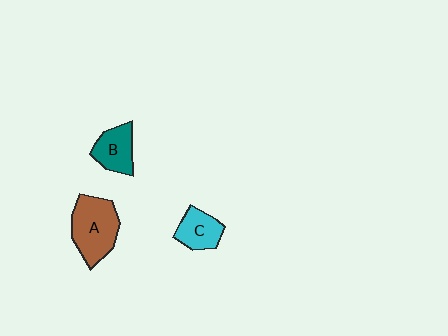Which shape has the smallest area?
Shape C (cyan).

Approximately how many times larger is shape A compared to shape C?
Approximately 1.7 times.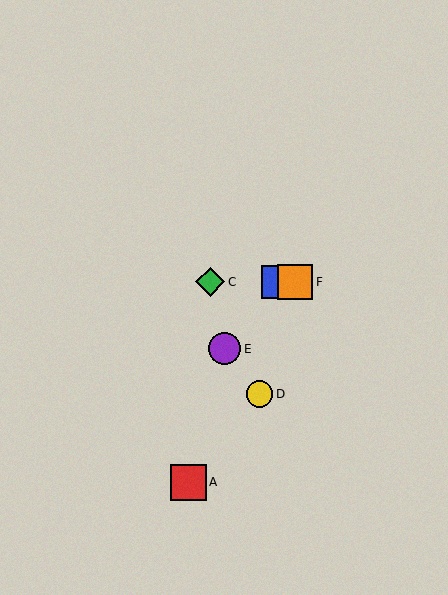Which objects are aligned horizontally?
Objects B, C, F are aligned horizontally.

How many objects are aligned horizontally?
3 objects (B, C, F) are aligned horizontally.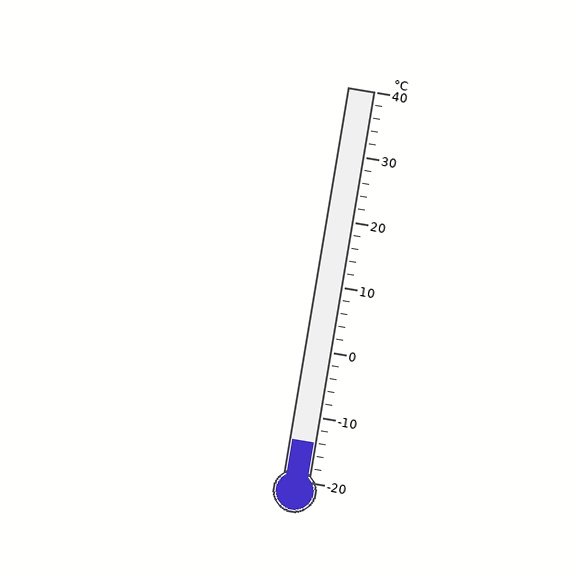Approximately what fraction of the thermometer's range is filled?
The thermometer is filled to approximately 10% of its range.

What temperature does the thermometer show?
The thermometer shows approximately -14°C.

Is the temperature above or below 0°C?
The temperature is below 0°C.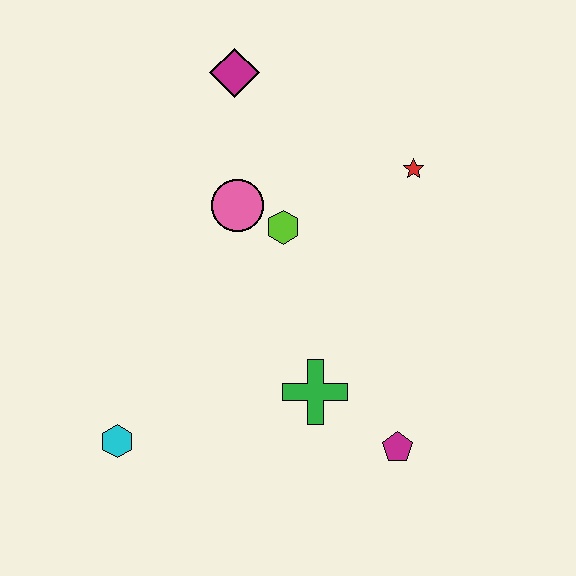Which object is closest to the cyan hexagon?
The green cross is closest to the cyan hexagon.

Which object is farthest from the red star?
The cyan hexagon is farthest from the red star.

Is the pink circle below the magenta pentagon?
No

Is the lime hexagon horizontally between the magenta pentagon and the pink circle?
Yes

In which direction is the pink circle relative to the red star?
The pink circle is to the left of the red star.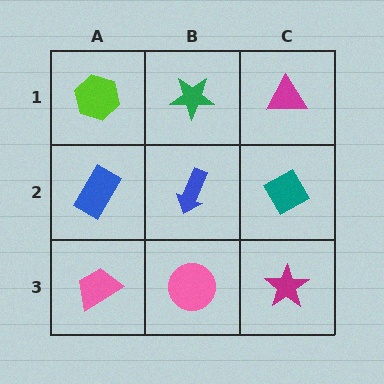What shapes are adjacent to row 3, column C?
A teal diamond (row 2, column C), a pink circle (row 3, column B).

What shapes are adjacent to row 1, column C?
A teal diamond (row 2, column C), a green star (row 1, column B).